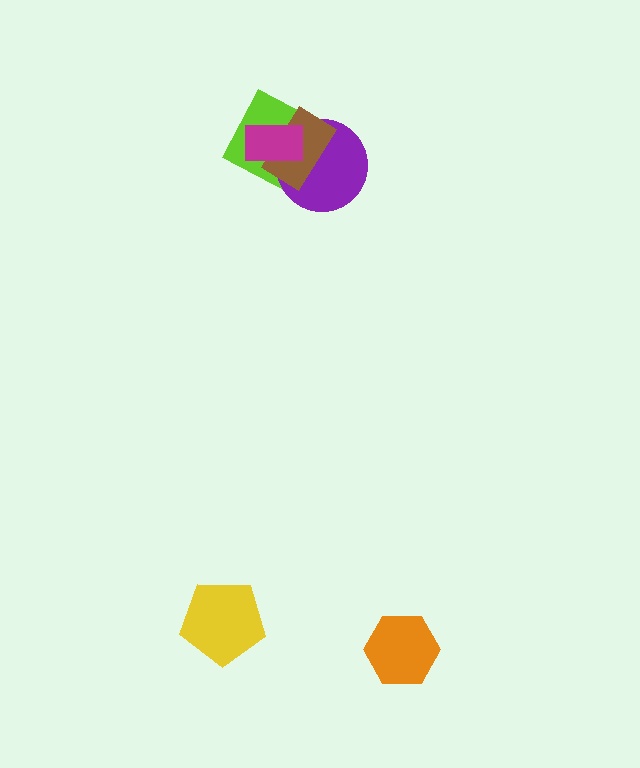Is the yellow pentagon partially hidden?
No, no other shape covers it.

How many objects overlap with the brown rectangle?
3 objects overlap with the brown rectangle.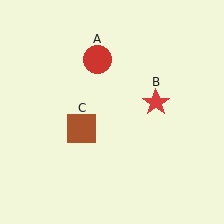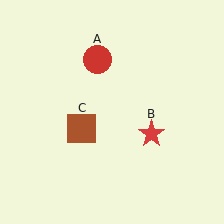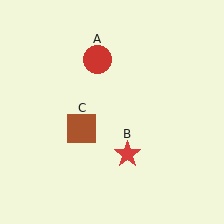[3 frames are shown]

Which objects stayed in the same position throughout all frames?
Red circle (object A) and brown square (object C) remained stationary.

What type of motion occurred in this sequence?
The red star (object B) rotated clockwise around the center of the scene.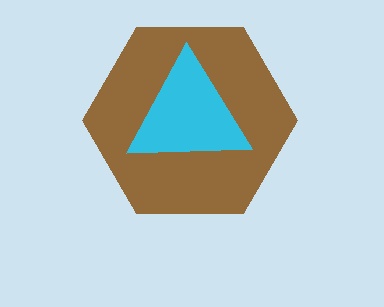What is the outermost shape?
The brown hexagon.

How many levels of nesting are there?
2.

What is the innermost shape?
The cyan triangle.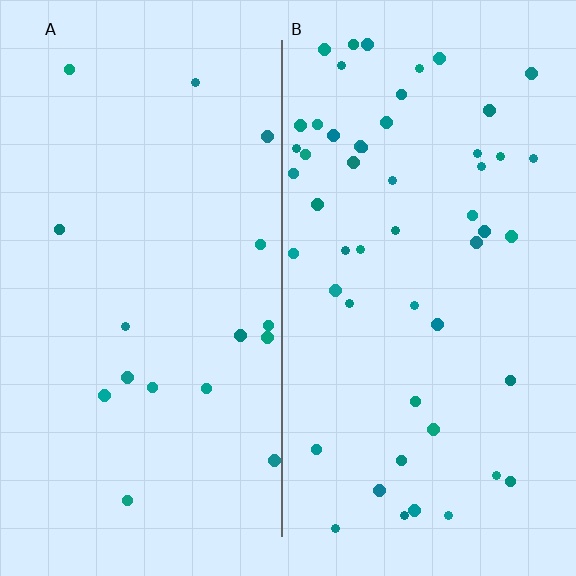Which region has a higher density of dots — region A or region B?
B (the right).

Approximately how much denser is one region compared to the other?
Approximately 3.1× — region B over region A.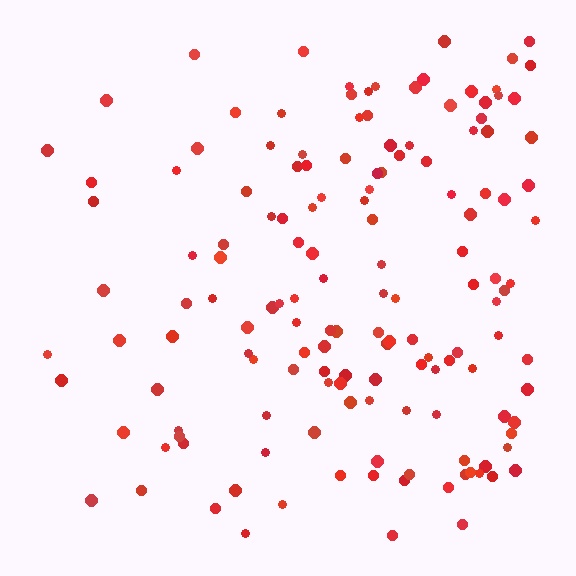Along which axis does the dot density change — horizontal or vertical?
Horizontal.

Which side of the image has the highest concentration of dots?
The right.